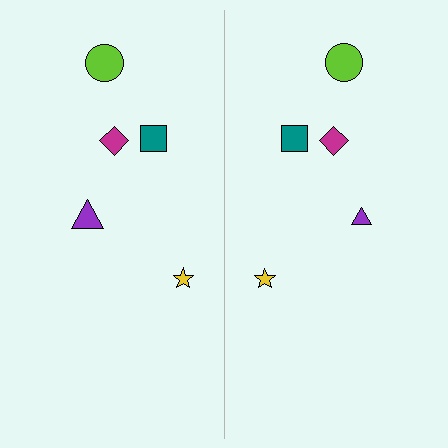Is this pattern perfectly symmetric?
No, the pattern is not perfectly symmetric. The purple triangle on the right side has a different size than its mirror counterpart.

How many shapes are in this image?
There are 10 shapes in this image.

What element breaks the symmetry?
The purple triangle on the right side has a different size than its mirror counterpart.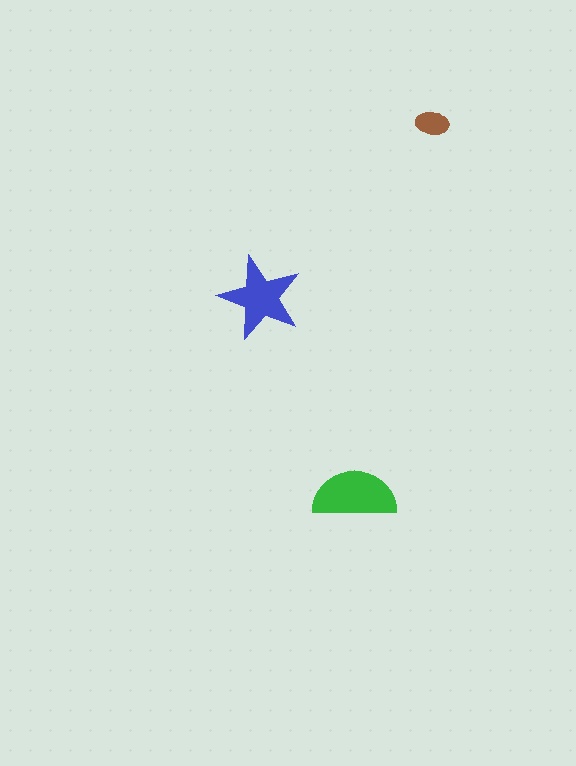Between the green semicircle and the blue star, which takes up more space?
The green semicircle.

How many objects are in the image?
There are 3 objects in the image.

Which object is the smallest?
The brown ellipse.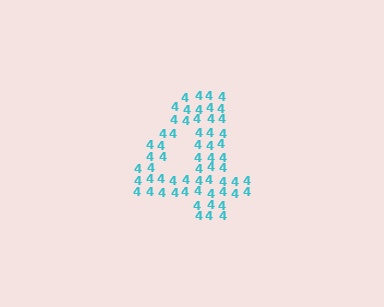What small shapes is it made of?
It is made of small digit 4's.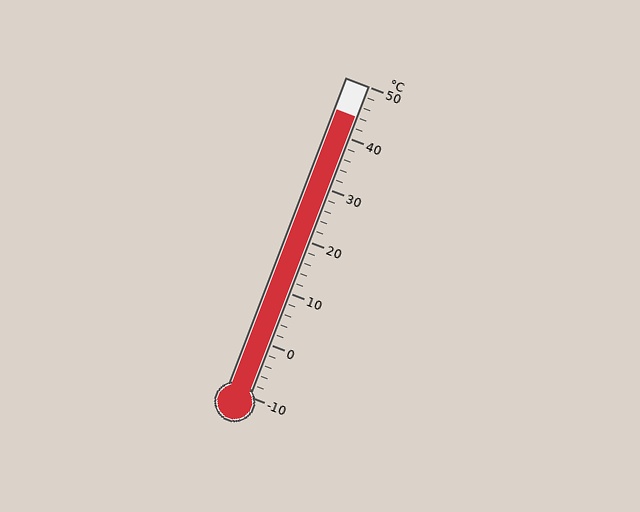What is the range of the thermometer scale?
The thermometer scale ranges from -10°C to 50°C.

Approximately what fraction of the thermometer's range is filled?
The thermometer is filled to approximately 90% of its range.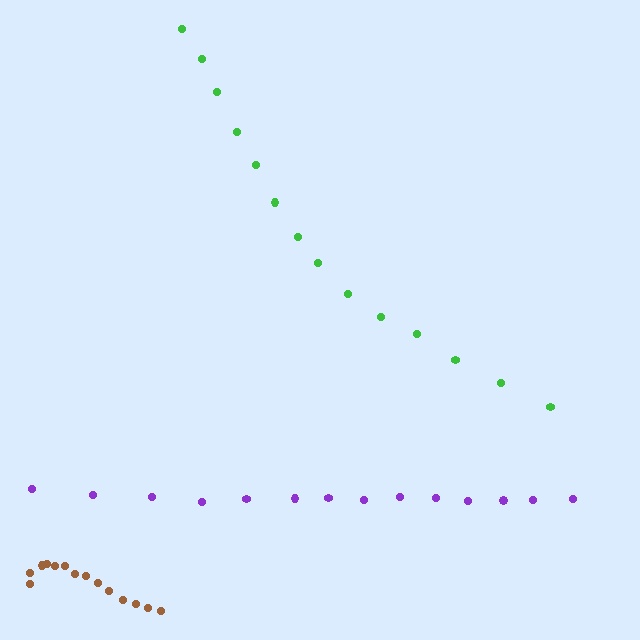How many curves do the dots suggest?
There are 3 distinct paths.